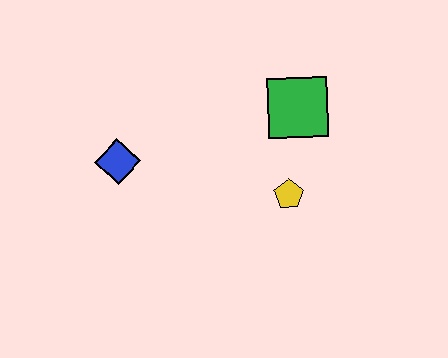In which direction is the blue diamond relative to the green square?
The blue diamond is to the left of the green square.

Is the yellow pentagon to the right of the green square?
No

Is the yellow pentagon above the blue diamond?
No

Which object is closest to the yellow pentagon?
The green square is closest to the yellow pentagon.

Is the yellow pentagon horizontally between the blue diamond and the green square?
Yes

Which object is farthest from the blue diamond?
The green square is farthest from the blue diamond.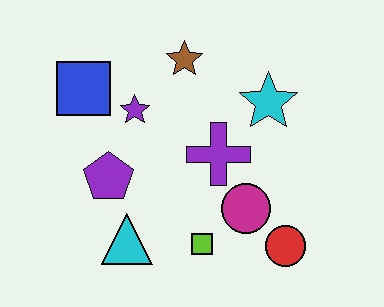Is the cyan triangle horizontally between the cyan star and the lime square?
No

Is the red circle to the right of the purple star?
Yes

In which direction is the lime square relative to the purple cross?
The lime square is below the purple cross.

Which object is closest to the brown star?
The purple star is closest to the brown star.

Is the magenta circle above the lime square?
Yes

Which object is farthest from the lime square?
The blue square is farthest from the lime square.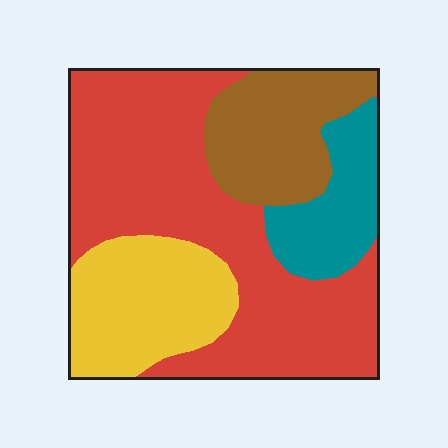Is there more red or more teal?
Red.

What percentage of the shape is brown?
Brown covers around 20% of the shape.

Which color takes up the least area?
Teal, at roughly 15%.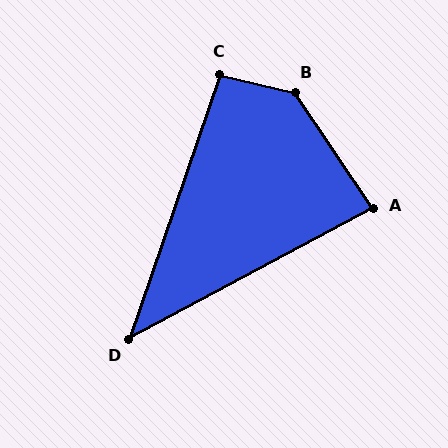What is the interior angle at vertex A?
Approximately 84 degrees (acute).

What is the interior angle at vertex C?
Approximately 96 degrees (obtuse).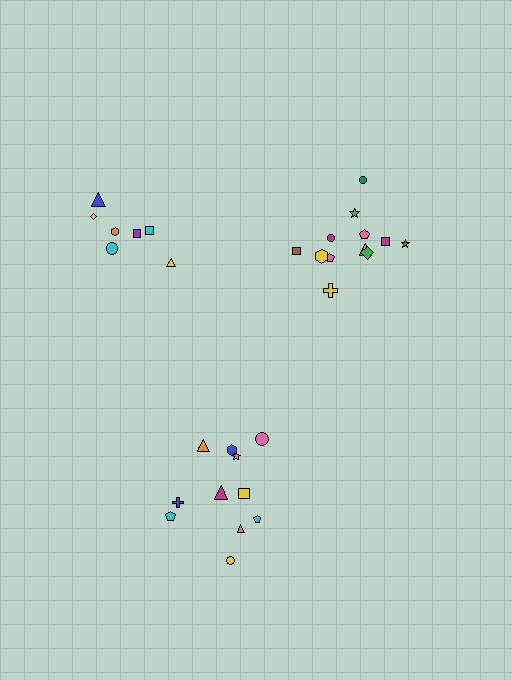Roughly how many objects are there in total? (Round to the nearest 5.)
Roughly 30 objects in total.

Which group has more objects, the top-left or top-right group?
The top-right group.